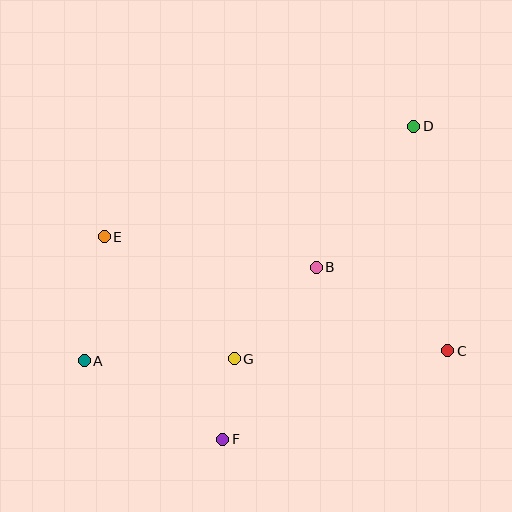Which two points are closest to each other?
Points F and G are closest to each other.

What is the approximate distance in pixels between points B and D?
The distance between B and D is approximately 171 pixels.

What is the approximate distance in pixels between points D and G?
The distance between D and G is approximately 293 pixels.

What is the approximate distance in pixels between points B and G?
The distance between B and G is approximately 123 pixels.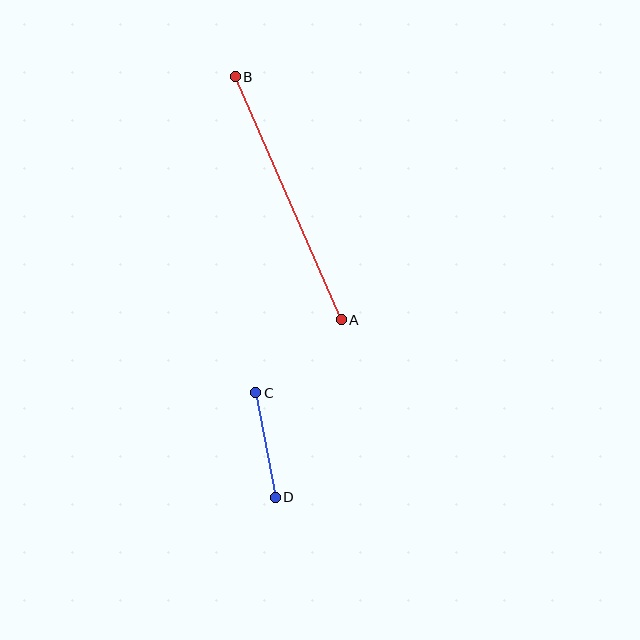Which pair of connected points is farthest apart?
Points A and B are farthest apart.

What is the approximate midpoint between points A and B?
The midpoint is at approximately (288, 198) pixels.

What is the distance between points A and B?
The distance is approximately 265 pixels.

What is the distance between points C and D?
The distance is approximately 106 pixels.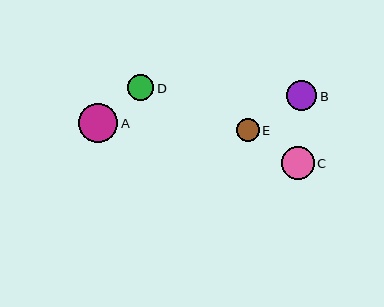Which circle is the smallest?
Circle E is the smallest with a size of approximately 23 pixels.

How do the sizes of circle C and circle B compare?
Circle C and circle B are approximately the same size.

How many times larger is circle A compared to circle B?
Circle A is approximately 1.3 times the size of circle B.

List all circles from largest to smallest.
From largest to smallest: A, C, B, D, E.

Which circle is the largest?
Circle A is the largest with a size of approximately 39 pixels.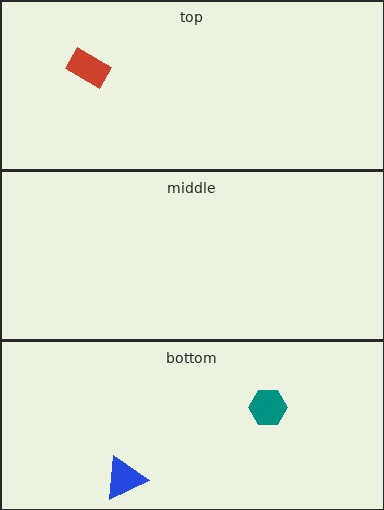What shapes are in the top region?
The red rectangle.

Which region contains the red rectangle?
The top region.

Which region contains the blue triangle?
The bottom region.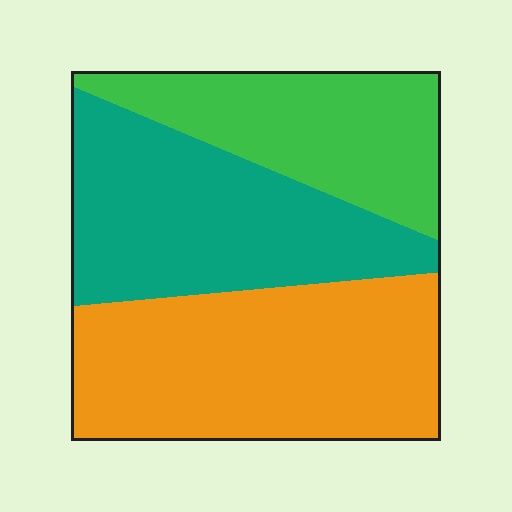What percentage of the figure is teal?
Teal takes up about one third (1/3) of the figure.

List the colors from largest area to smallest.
From largest to smallest: orange, teal, green.